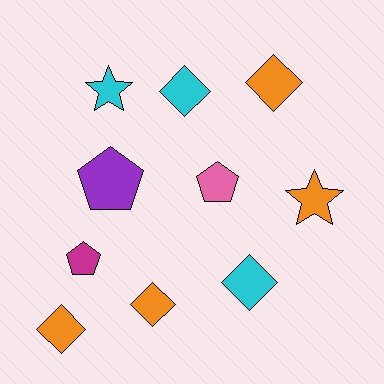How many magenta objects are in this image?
There is 1 magenta object.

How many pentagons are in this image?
There are 3 pentagons.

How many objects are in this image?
There are 10 objects.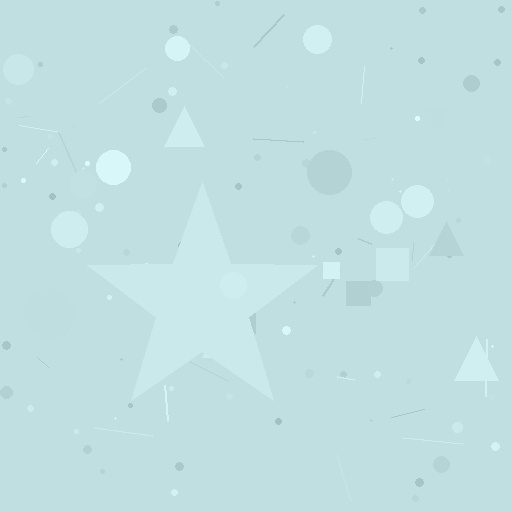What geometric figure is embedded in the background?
A star is embedded in the background.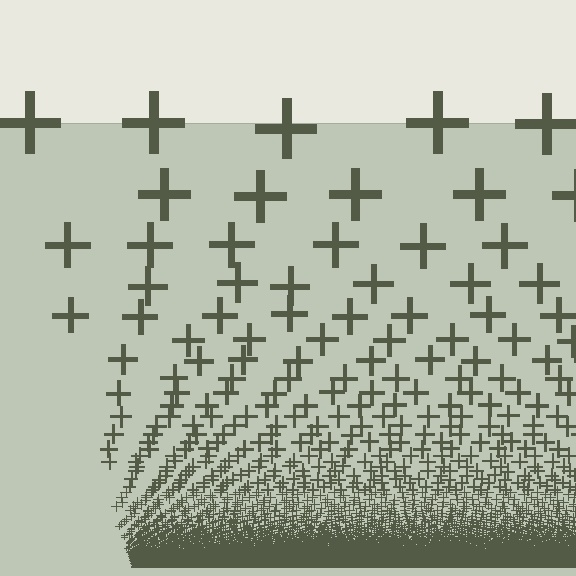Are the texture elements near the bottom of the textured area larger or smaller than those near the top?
Smaller. The gradient is inverted — elements near the bottom are smaller and denser.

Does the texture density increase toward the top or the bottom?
Density increases toward the bottom.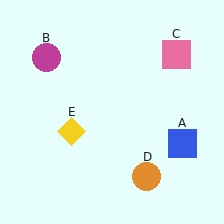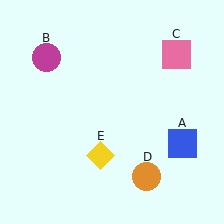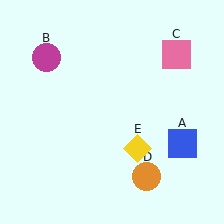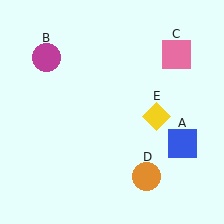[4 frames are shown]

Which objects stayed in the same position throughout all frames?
Blue square (object A) and magenta circle (object B) and pink square (object C) and orange circle (object D) remained stationary.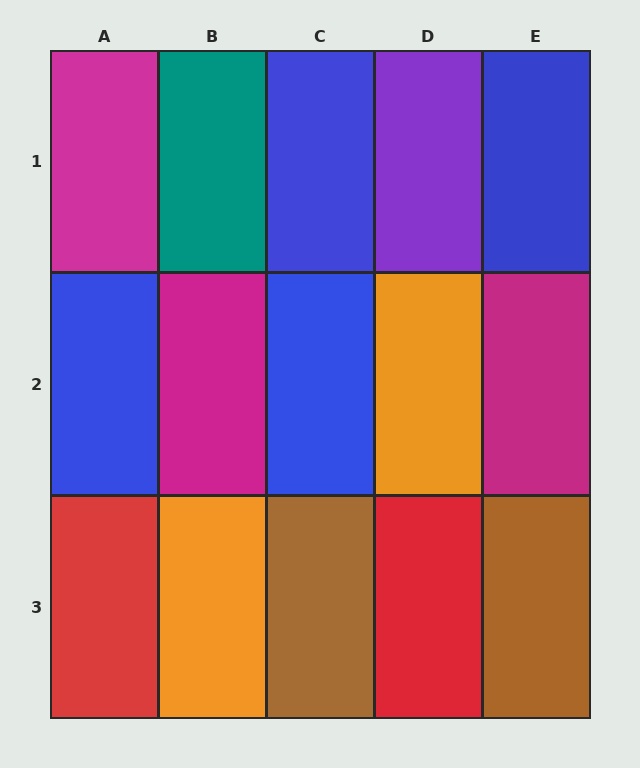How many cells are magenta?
3 cells are magenta.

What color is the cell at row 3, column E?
Brown.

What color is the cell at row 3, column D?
Red.